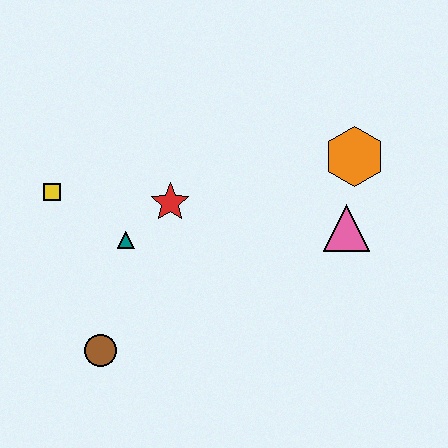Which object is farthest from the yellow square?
The orange hexagon is farthest from the yellow square.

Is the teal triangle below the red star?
Yes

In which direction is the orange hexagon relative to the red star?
The orange hexagon is to the right of the red star.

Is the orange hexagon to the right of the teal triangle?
Yes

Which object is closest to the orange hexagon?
The pink triangle is closest to the orange hexagon.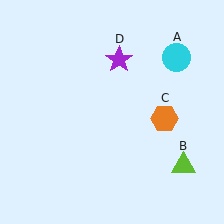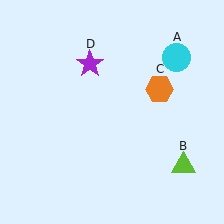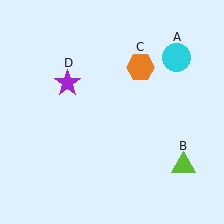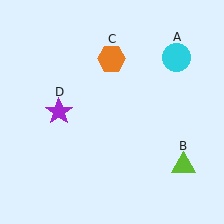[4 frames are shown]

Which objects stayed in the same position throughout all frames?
Cyan circle (object A) and lime triangle (object B) remained stationary.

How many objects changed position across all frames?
2 objects changed position: orange hexagon (object C), purple star (object D).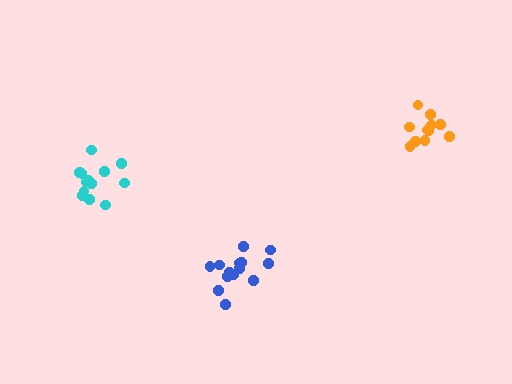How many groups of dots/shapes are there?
There are 3 groups.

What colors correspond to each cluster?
The clusters are colored: cyan, orange, blue.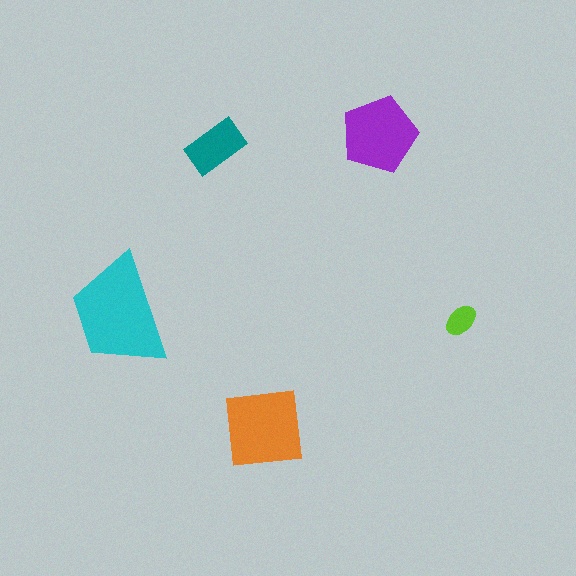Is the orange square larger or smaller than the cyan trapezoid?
Smaller.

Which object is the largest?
The cyan trapezoid.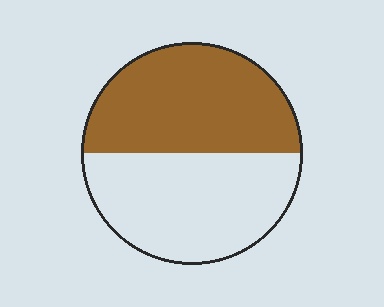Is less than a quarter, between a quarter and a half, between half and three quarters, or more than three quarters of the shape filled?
Between a quarter and a half.